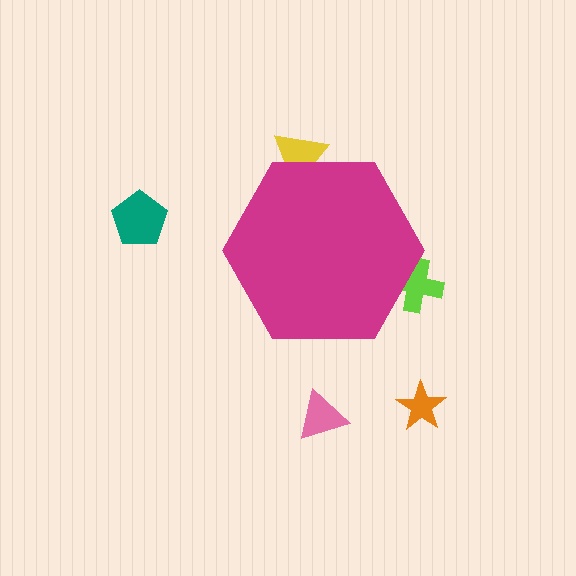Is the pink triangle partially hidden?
No, the pink triangle is fully visible.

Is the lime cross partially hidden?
Yes, the lime cross is partially hidden behind the magenta hexagon.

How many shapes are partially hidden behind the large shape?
2 shapes are partially hidden.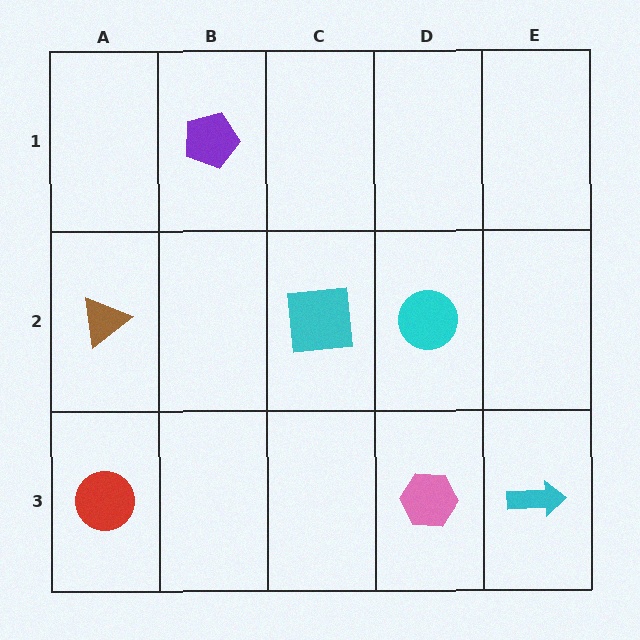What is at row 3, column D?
A pink hexagon.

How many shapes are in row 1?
1 shape.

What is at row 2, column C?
A cyan square.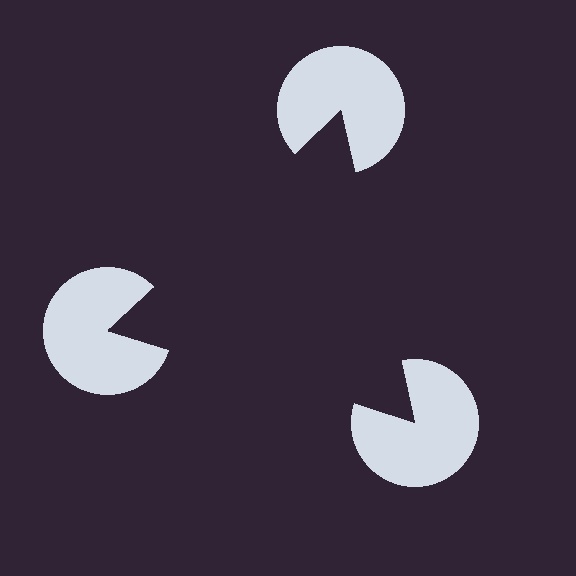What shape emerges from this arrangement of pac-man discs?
An illusory triangle — its edges are inferred from the aligned wedge cuts in the pac-man discs, not physically drawn.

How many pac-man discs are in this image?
There are 3 — one at each vertex of the illusory triangle.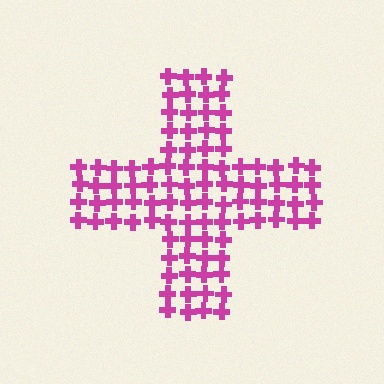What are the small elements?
The small elements are crosses.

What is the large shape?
The large shape is a cross.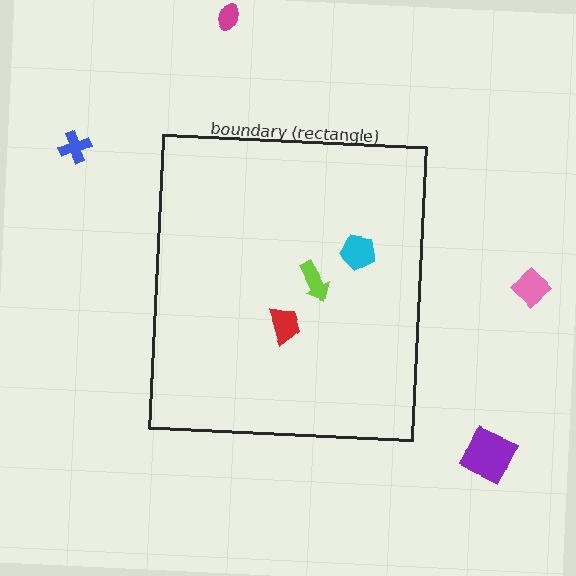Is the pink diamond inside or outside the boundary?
Outside.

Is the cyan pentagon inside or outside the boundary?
Inside.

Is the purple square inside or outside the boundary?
Outside.